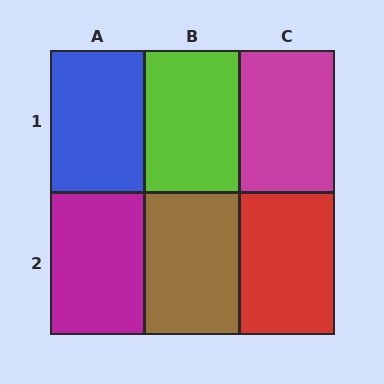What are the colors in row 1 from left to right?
Blue, lime, magenta.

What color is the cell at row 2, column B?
Brown.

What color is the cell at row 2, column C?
Red.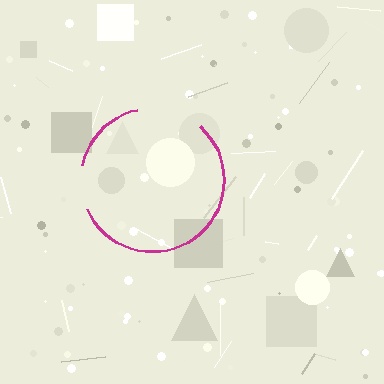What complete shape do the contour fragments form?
The contour fragments form a circle.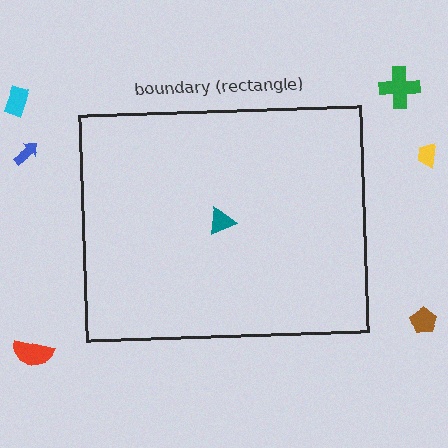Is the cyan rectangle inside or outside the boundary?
Outside.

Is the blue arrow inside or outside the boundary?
Outside.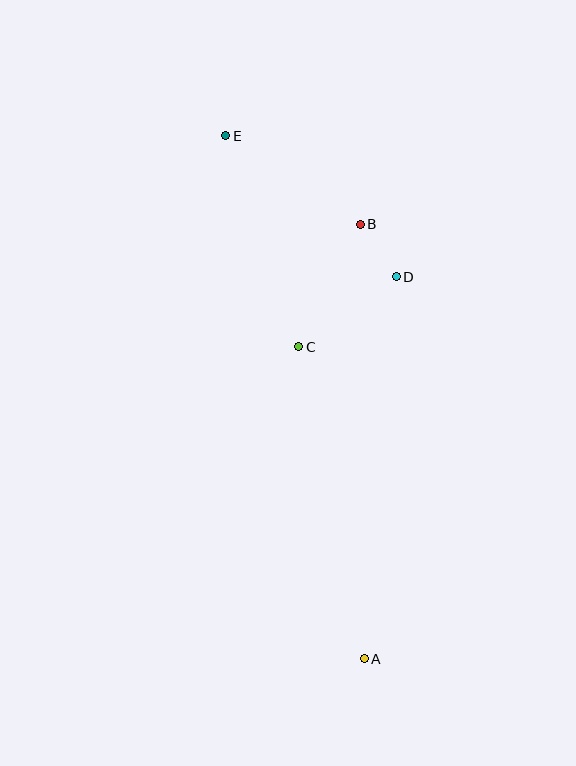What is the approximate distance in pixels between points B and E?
The distance between B and E is approximately 161 pixels.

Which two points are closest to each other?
Points B and D are closest to each other.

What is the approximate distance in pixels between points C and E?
The distance between C and E is approximately 223 pixels.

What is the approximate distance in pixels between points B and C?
The distance between B and C is approximately 137 pixels.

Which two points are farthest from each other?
Points A and E are farthest from each other.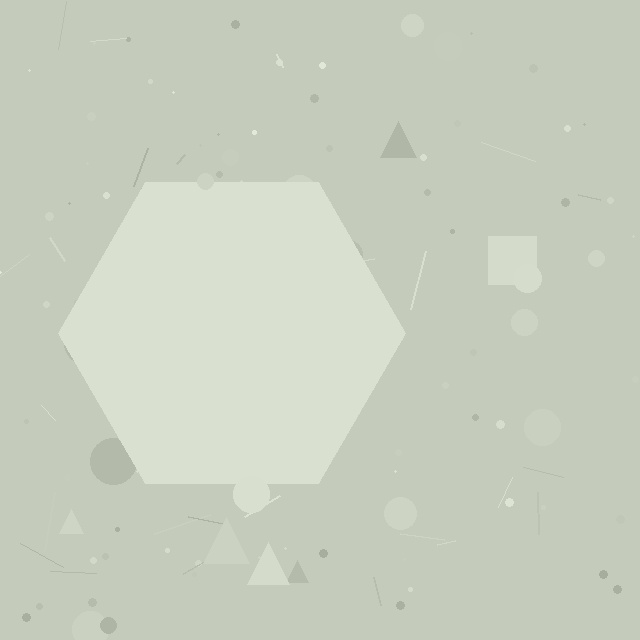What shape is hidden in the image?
A hexagon is hidden in the image.